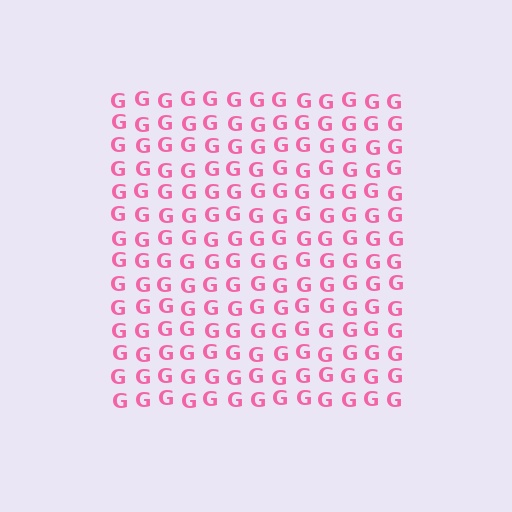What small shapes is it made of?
It is made of small letter G's.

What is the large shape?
The large shape is a square.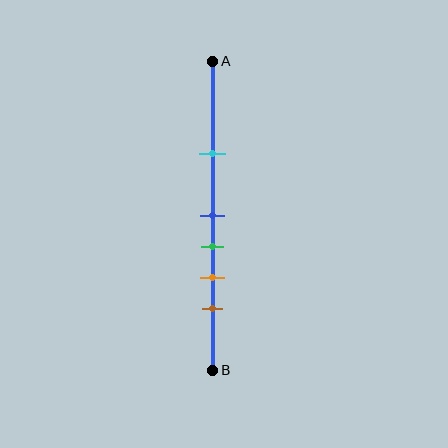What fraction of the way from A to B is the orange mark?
The orange mark is approximately 70% (0.7) of the way from A to B.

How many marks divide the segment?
There are 5 marks dividing the segment.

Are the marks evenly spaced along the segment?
No, the marks are not evenly spaced.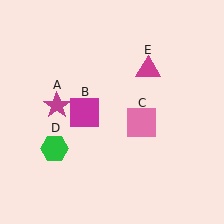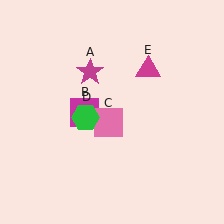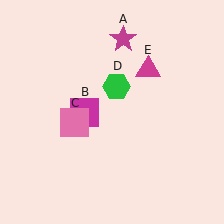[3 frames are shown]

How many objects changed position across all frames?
3 objects changed position: magenta star (object A), pink square (object C), green hexagon (object D).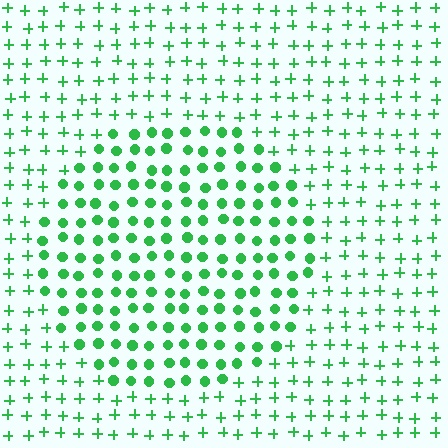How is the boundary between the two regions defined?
The boundary is defined by a change in element shape: circles inside vs. plus signs outside. All elements share the same color and spacing.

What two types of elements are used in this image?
The image uses circles inside the circle region and plus signs outside it.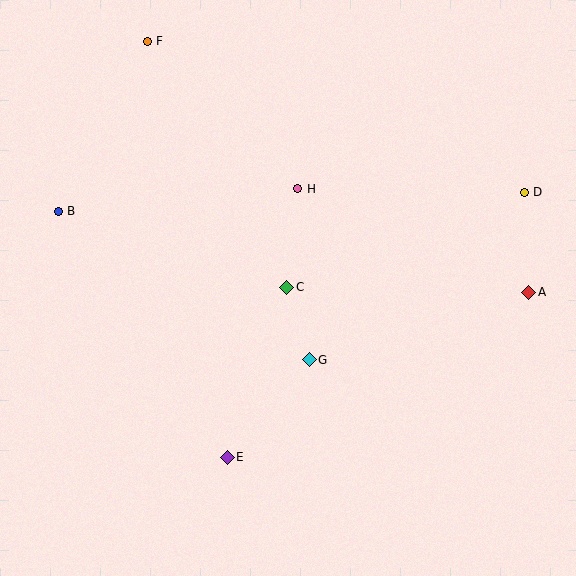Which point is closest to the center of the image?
Point C at (287, 287) is closest to the center.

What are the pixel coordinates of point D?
Point D is at (524, 192).